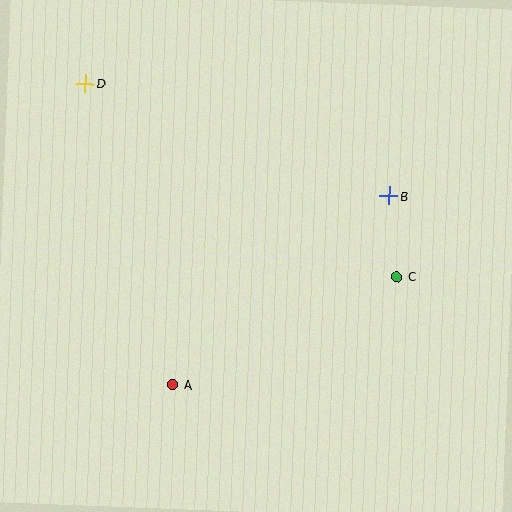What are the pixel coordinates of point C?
Point C is at (397, 277).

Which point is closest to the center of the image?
Point C at (397, 277) is closest to the center.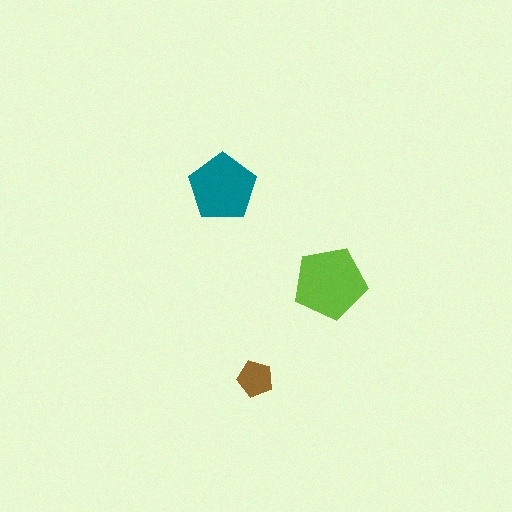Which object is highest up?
The teal pentagon is topmost.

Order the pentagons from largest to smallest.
the lime one, the teal one, the brown one.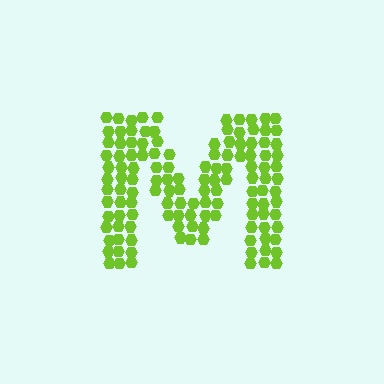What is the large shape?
The large shape is the letter M.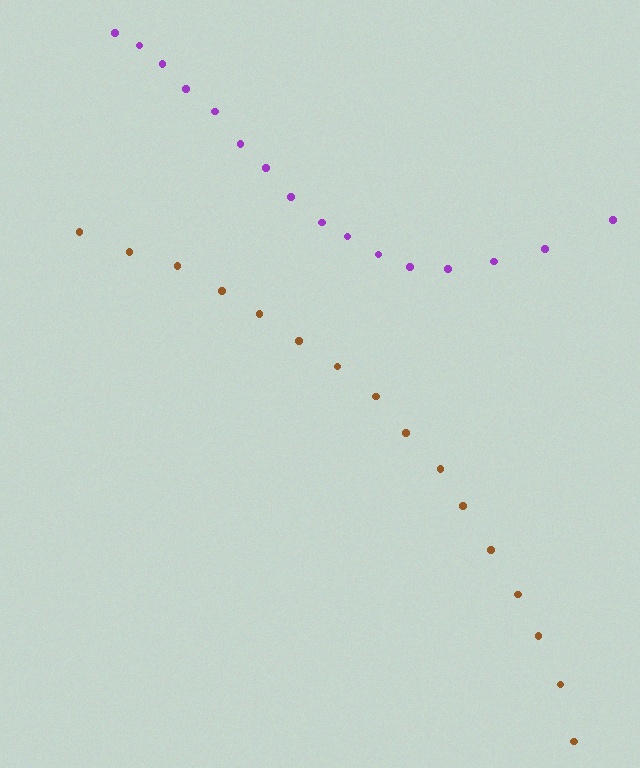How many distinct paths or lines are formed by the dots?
There are 2 distinct paths.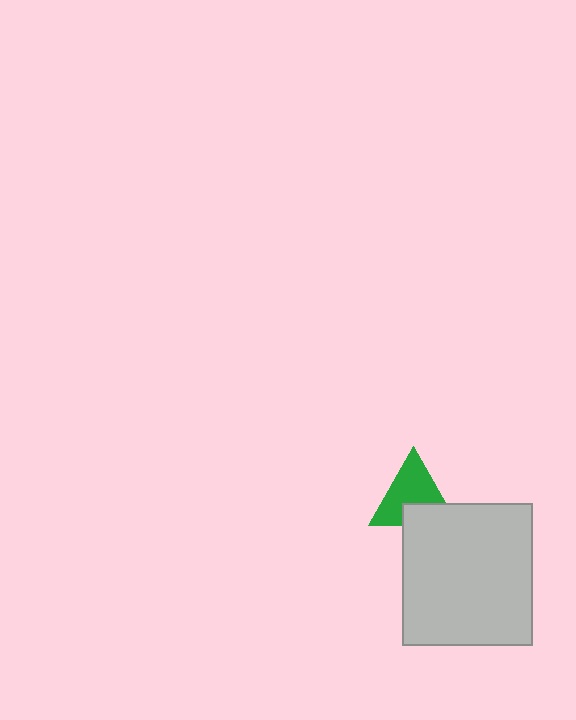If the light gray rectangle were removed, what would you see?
You would see the complete green triangle.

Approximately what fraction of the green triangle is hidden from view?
Roughly 31% of the green triangle is hidden behind the light gray rectangle.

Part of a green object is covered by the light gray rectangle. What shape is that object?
It is a triangle.